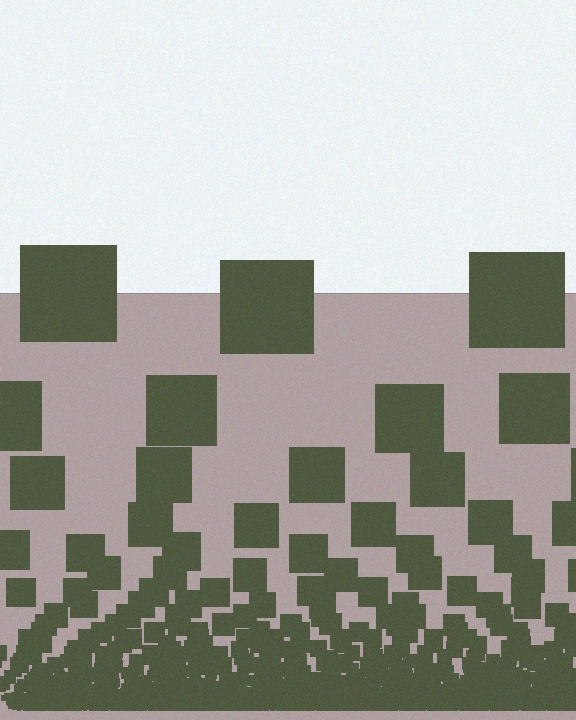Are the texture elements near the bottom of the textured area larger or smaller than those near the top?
Smaller. The gradient is inverted — elements near the bottom are smaller and denser.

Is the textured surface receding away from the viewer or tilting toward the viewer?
The surface appears to tilt toward the viewer. Texture elements get larger and sparser toward the top.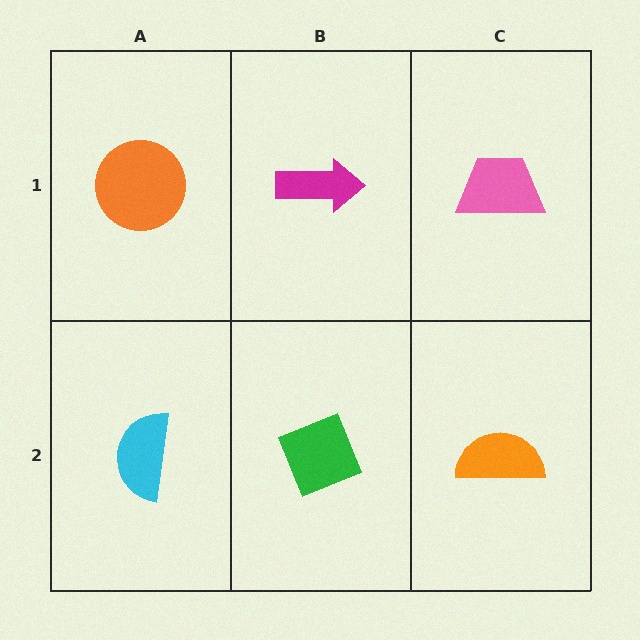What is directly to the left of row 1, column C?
A magenta arrow.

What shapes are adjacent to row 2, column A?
An orange circle (row 1, column A), a green diamond (row 2, column B).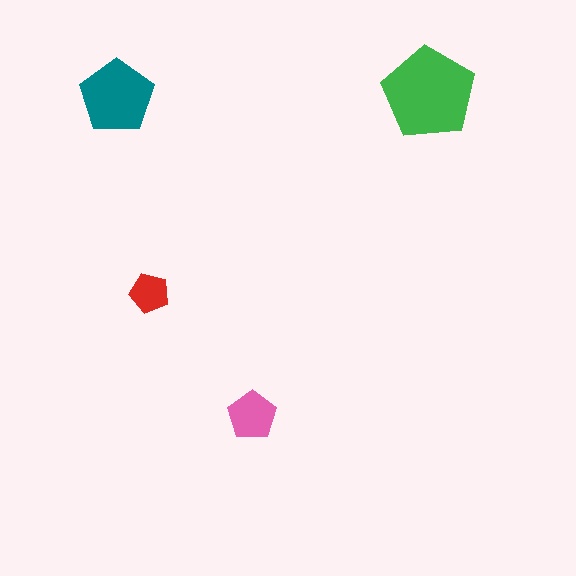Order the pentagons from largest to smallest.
the green one, the teal one, the pink one, the red one.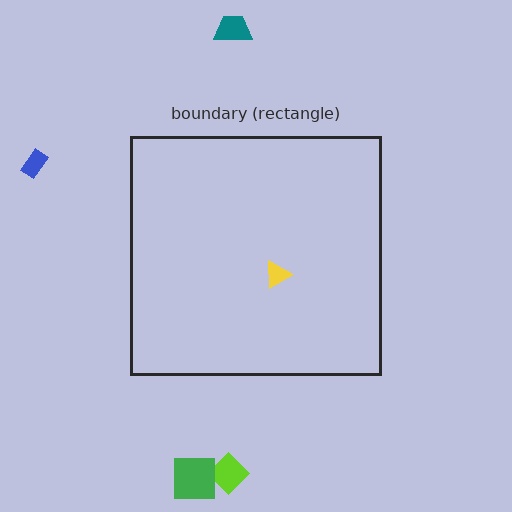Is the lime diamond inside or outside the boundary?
Outside.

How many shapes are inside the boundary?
1 inside, 4 outside.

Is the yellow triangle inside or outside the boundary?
Inside.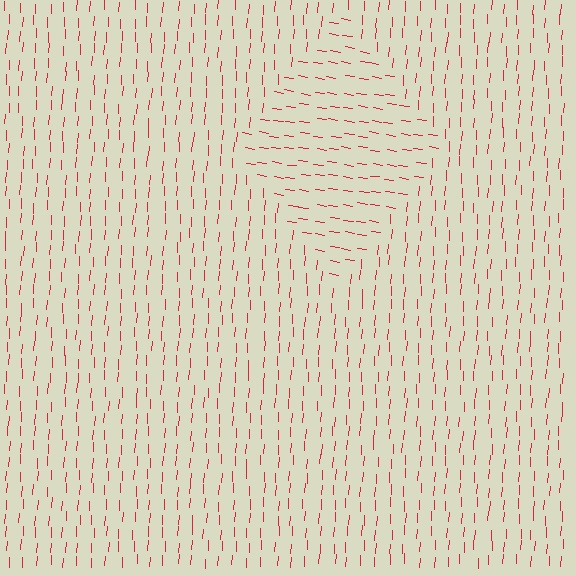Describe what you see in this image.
The image is filled with small red line segments. A diamond region in the image has lines oriented differently from the surrounding lines, creating a visible texture boundary.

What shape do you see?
I see a diamond.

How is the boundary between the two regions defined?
The boundary is defined purely by a change in line orientation (approximately 85 degrees difference). All lines are the same color and thickness.